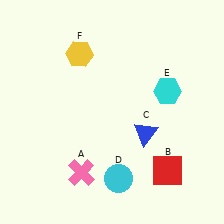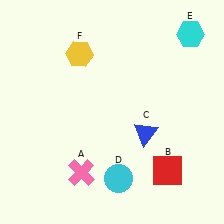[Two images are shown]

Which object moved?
The cyan hexagon (E) moved up.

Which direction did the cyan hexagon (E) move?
The cyan hexagon (E) moved up.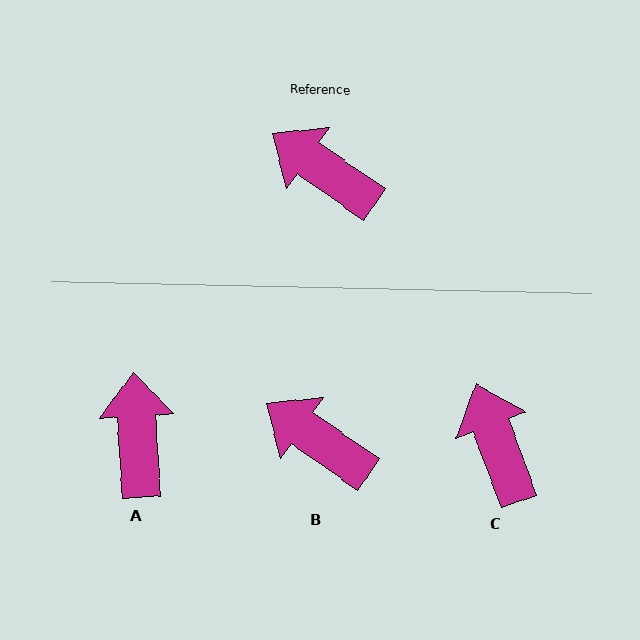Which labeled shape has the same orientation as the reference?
B.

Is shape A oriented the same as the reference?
No, it is off by about 51 degrees.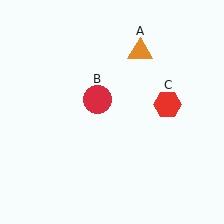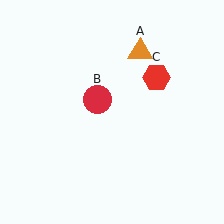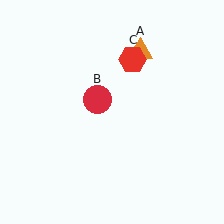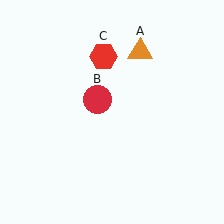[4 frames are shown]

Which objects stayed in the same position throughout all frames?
Orange triangle (object A) and red circle (object B) remained stationary.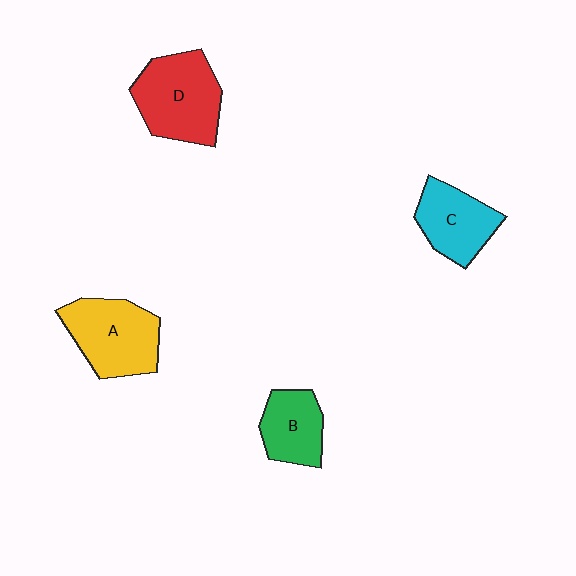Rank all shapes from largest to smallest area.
From largest to smallest: D (red), A (yellow), C (cyan), B (green).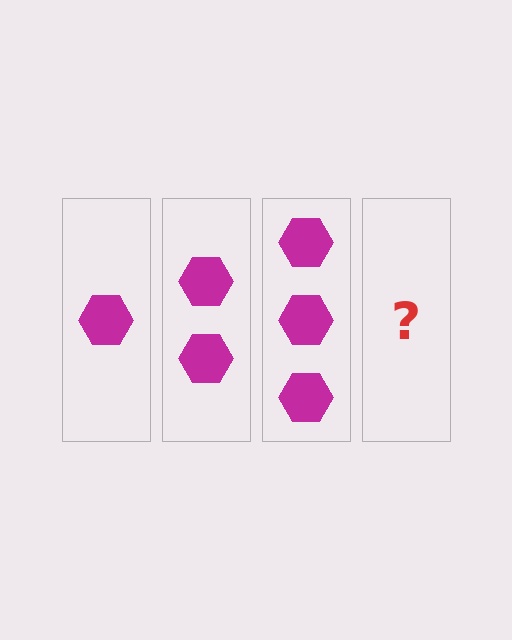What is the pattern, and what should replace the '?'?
The pattern is that each step adds one more hexagon. The '?' should be 4 hexagons.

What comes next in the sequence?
The next element should be 4 hexagons.